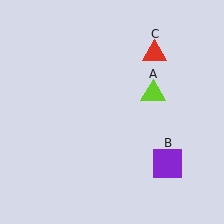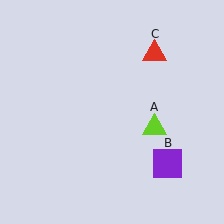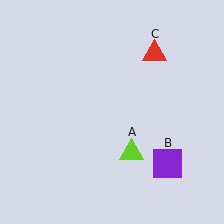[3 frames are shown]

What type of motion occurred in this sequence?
The lime triangle (object A) rotated clockwise around the center of the scene.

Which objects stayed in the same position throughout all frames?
Purple square (object B) and red triangle (object C) remained stationary.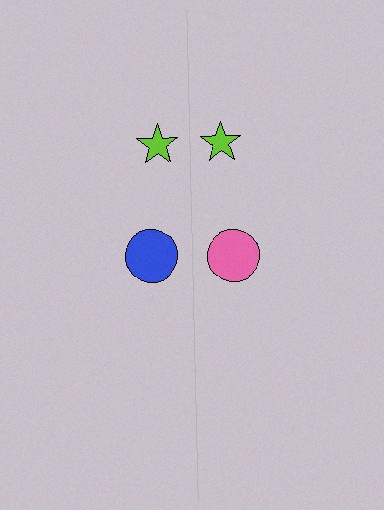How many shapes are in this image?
There are 4 shapes in this image.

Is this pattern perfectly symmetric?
No, the pattern is not perfectly symmetric. The pink circle on the right side breaks the symmetry — its mirror counterpart is blue.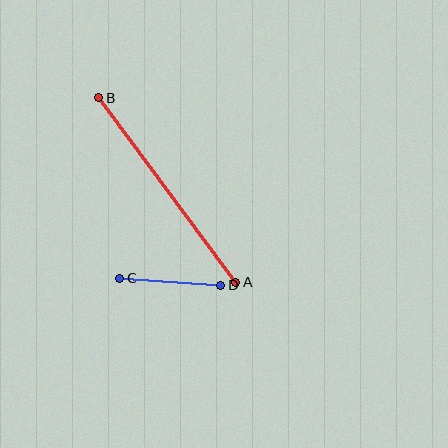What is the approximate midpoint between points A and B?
The midpoint is at approximately (167, 190) pixels.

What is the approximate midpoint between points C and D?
The midpoint is at approximately (170, 282) pixels.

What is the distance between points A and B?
The distance is approximately 230 pixels.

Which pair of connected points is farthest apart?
Points A and B are farthest apart.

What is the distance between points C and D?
The distance is approximately 101 pixels.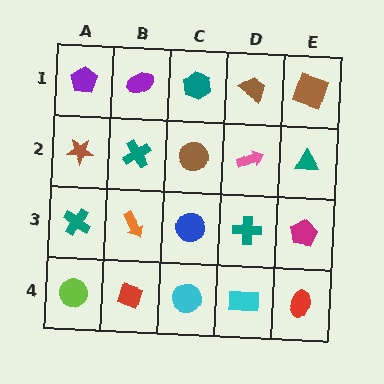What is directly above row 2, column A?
A purple pentagon.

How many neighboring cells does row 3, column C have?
4.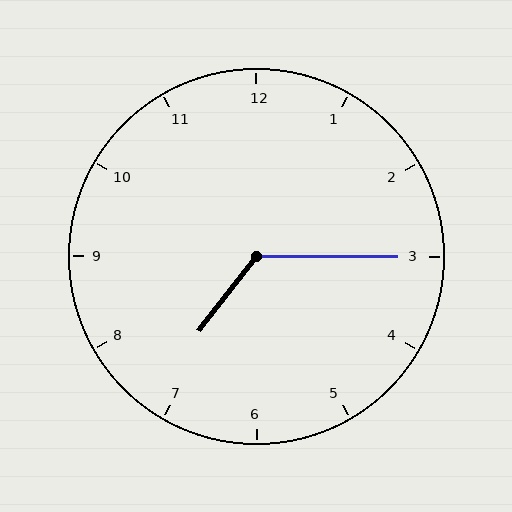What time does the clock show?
7:15.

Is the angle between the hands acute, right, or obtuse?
It is obtuse.